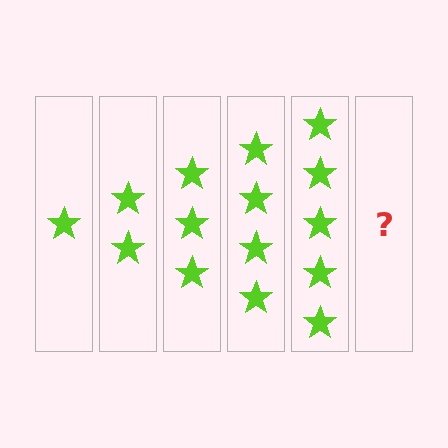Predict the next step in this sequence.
The next step is 6 stars.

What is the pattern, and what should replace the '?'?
The pattern is that each step adds one more star. The '?' should be 6 stars.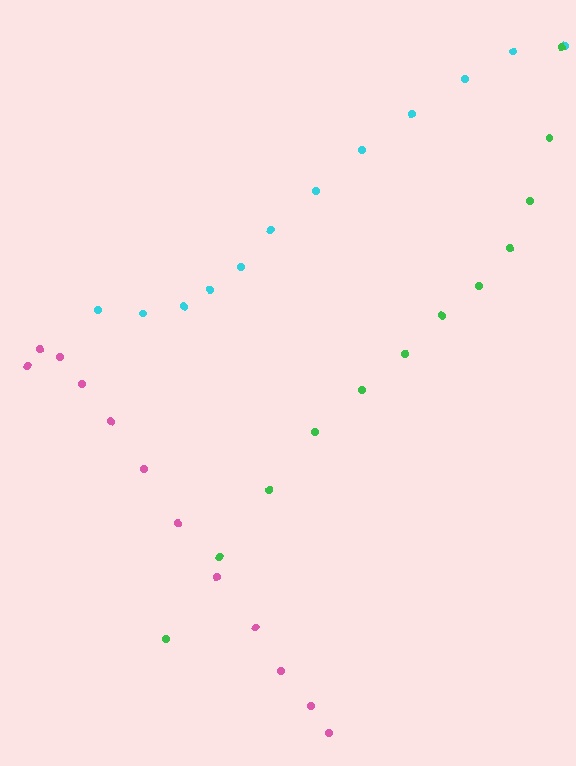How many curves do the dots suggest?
There are 3 distinct paths.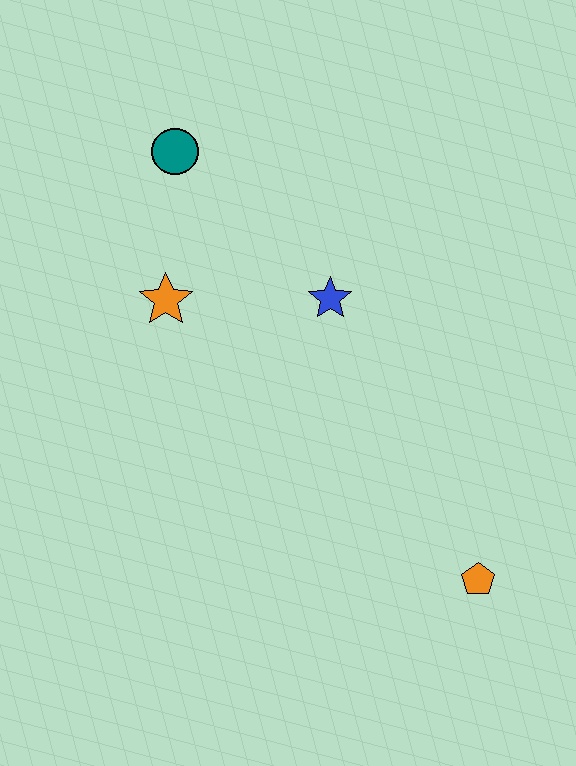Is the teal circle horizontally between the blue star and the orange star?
Yes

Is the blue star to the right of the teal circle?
Yes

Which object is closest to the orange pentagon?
The blue star is closest to the orange pentagon.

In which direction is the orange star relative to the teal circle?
The orange star is below the teal circle.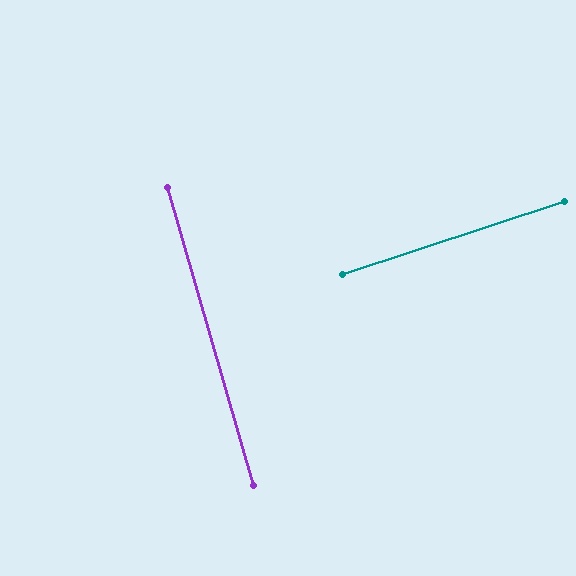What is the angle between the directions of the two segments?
Approximately 88 degrees.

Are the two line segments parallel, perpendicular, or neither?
Perpendicular — they meet at approximately 88°.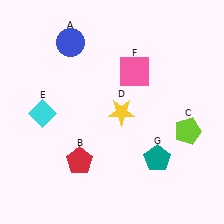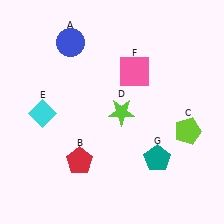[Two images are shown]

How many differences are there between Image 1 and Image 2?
There is 1 difference between the two images.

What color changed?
The star (D) changed from yellow in Image 1 to lime in Image 2.